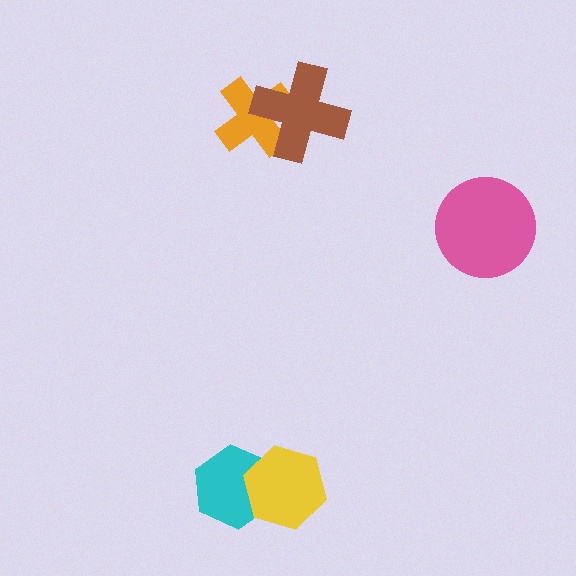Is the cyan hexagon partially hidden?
Yes, it is partially covered by another shape.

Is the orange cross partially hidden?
Yes, it is partially covered by another shape.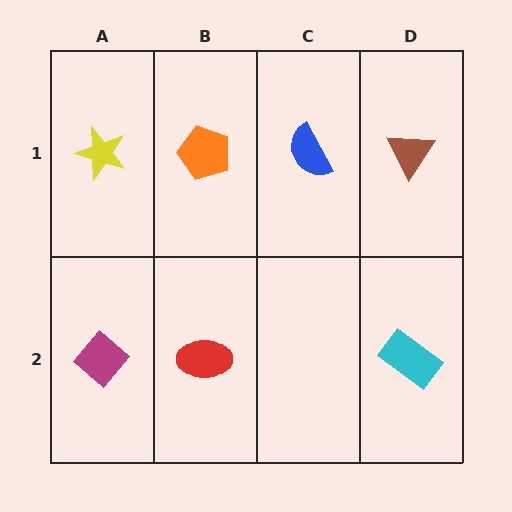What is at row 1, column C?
A blue semicircle.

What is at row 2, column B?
A red ellipse.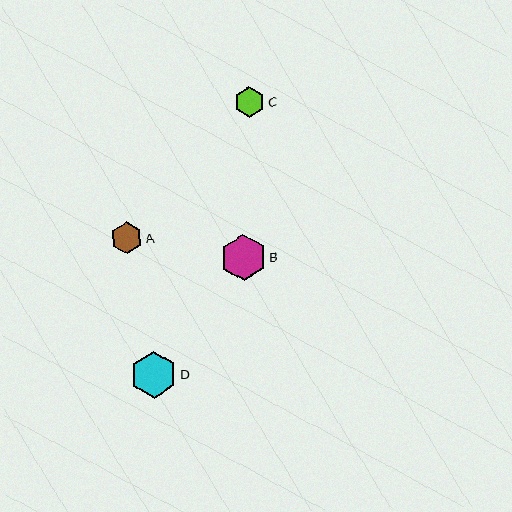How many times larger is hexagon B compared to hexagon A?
Hexagon B is approximately 1.4 times the size of hexagon A.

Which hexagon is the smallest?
Hexagon C is the smallest with a size of approximately 31 pixels.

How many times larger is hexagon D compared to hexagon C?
Hexagon D is approximately 1.5 times the size of hexagon C.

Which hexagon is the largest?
Hexagon D is the largest with a size of approximately 46 pixels.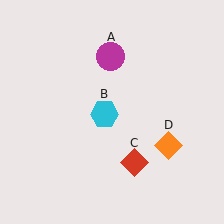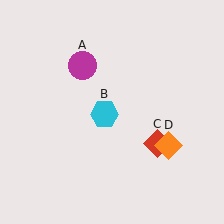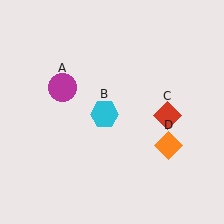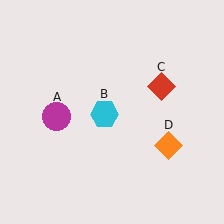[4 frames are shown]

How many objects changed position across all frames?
2 objects changed position: magenta circle (object A), red diamond (object C).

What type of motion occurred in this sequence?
The magenta circle (object A), red diamond (object C) rotated counterclockwise around the center of the scene.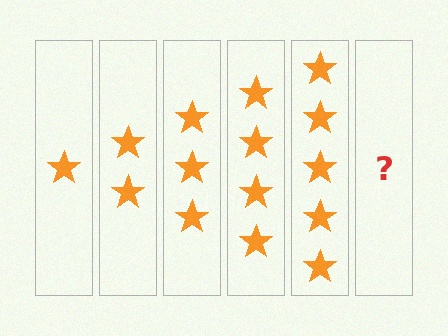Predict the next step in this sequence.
The next step is 6 stars.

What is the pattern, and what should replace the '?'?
The pattern is that each step adds one more star. The '?' should be 6 stars.